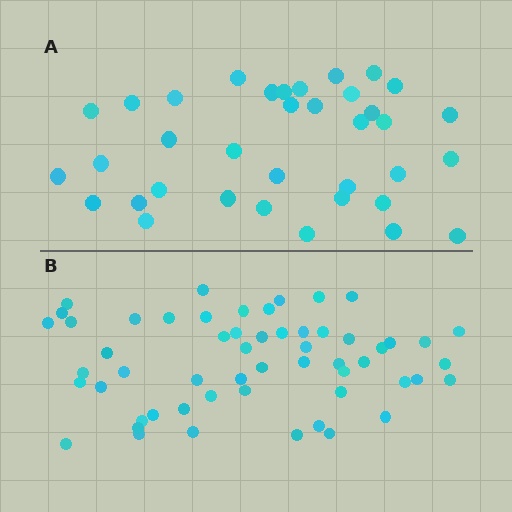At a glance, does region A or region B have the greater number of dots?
Region B (the bottom region) has more dots.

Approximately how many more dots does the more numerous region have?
Region B has approximately 20 more dots than region A.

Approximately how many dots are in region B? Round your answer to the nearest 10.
About 60 dots. (The exact count is 56, which rounds to 60.)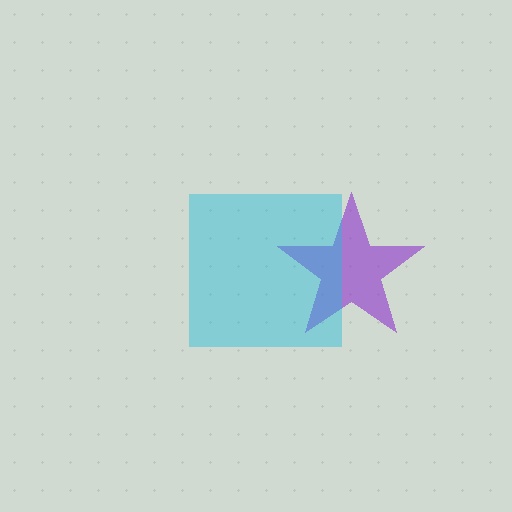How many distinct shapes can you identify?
There are 2 distinct shapes: a purple star, a cyan square.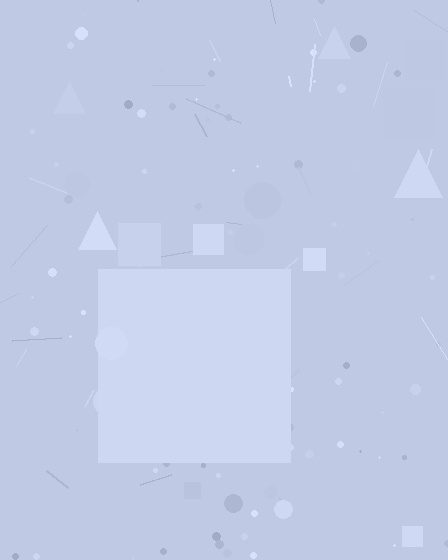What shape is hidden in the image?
A square is hidden in the image.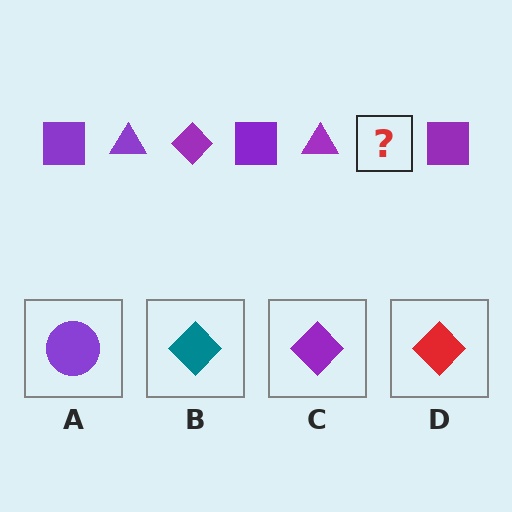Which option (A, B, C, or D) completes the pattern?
C.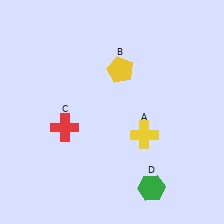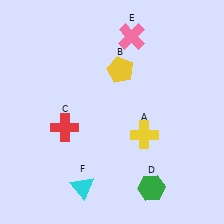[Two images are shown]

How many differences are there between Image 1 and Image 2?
There are 2 differences between the two images.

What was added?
A pink cross (E), a cyan triangle (F) were added in Image 2.